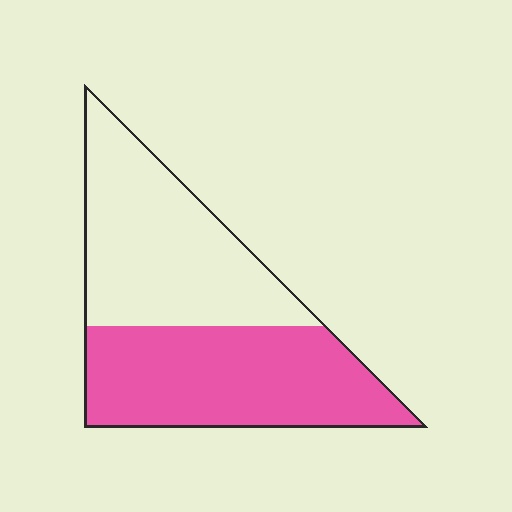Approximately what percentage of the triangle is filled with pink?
Approximately 50%.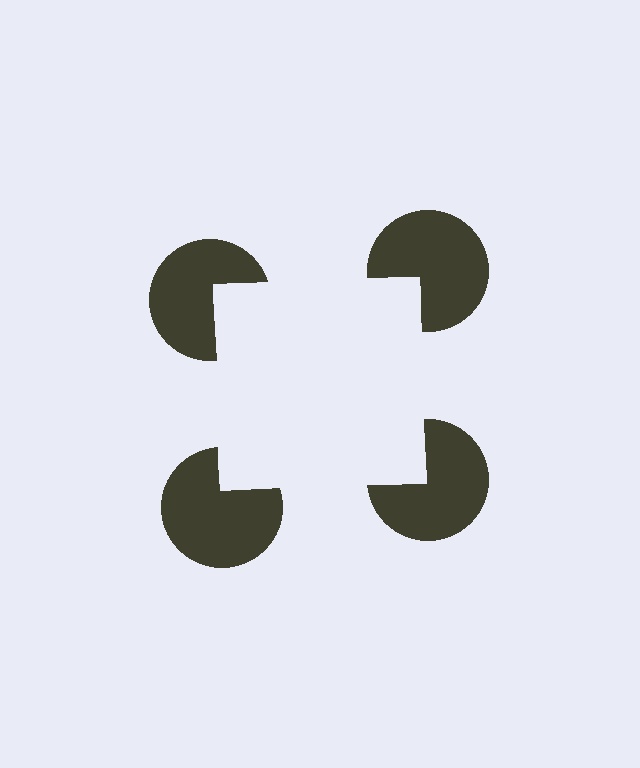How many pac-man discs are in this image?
There are 4 — one at each vertex of the illusory square.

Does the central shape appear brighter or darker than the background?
It typically appears slightly brighter than the background, even though no actual brightness change is drawn.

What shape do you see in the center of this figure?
An illusory square — its edges are inferred from the aligned wedge cuts in the pac-man discs, not physically drawn.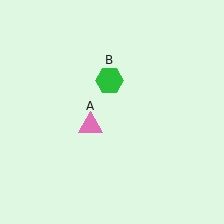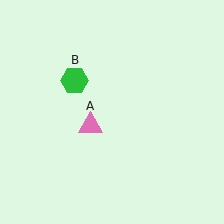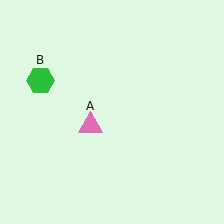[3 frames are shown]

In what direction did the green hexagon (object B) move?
The green hexagon (object B) moved left.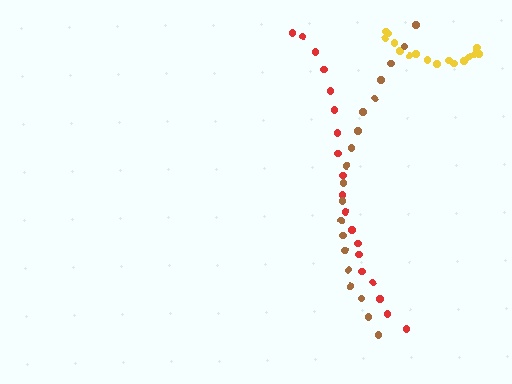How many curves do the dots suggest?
There are 3 distinct paths.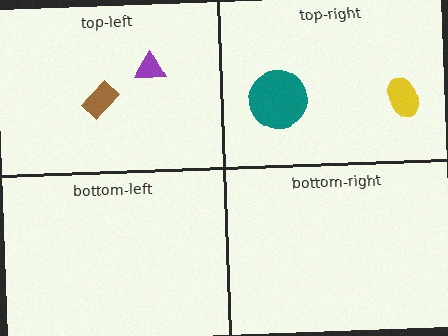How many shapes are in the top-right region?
2.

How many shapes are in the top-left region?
2.